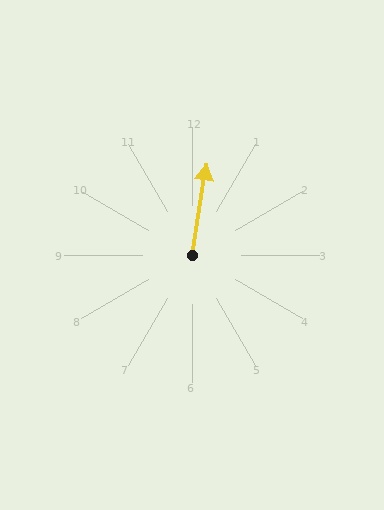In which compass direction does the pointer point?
North.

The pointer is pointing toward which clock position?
Roughly 12 o'clock.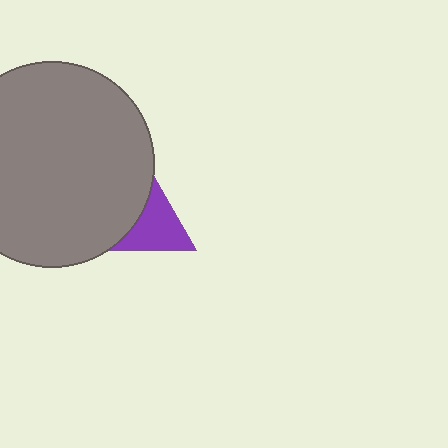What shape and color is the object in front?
The object in front is a gray circle.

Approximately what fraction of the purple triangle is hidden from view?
Roughly 54% of the purple triangle is hidden behind the gray circle.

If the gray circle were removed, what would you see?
You would see the complete purple triangle.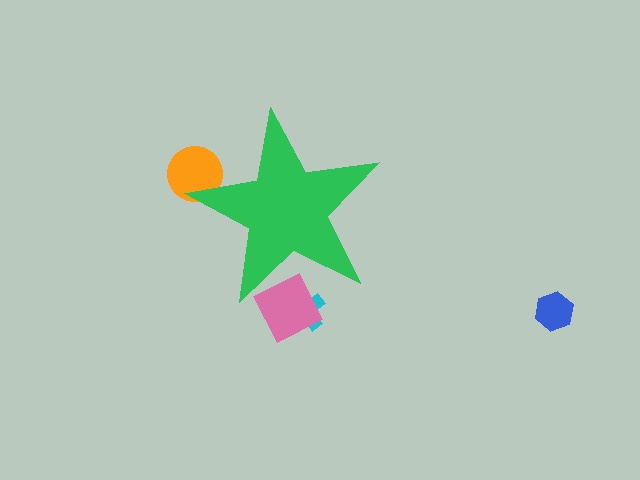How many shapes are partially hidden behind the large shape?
3 shapes are partially hidden.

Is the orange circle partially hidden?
Yes, the orange circle is partially hidden behind the green star.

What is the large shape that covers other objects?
A green star.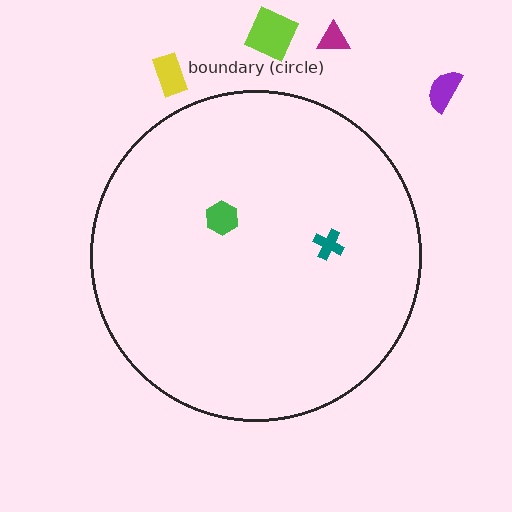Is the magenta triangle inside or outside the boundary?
Outside.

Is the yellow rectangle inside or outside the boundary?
Outside.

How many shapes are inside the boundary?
2 inside, 4 outside.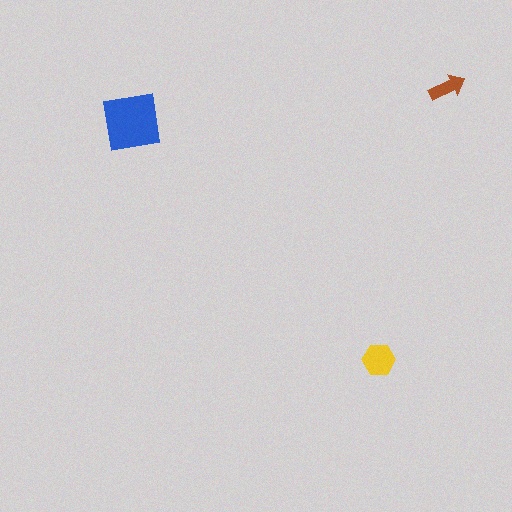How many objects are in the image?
There are 3 objects in the image.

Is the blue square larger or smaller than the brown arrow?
Larger.